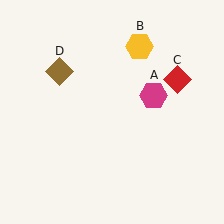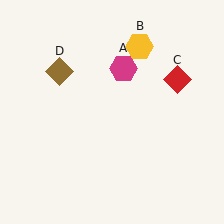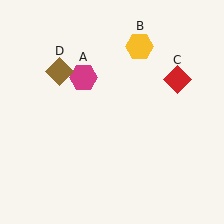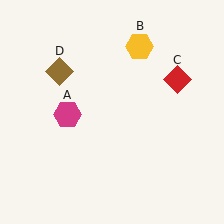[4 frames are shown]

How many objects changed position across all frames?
1 object changed position: magenta hexagon (object A).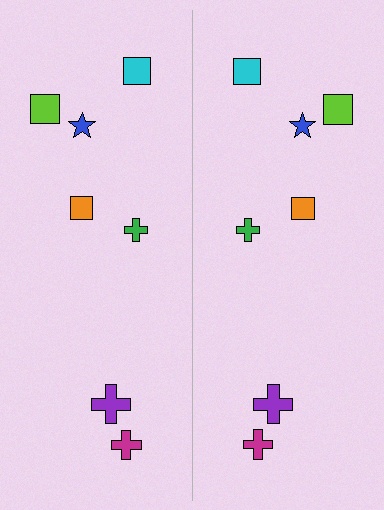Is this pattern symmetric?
Yes, this pattern has bilateral (reflection) symmetry.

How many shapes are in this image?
There are 14 shapes in this image.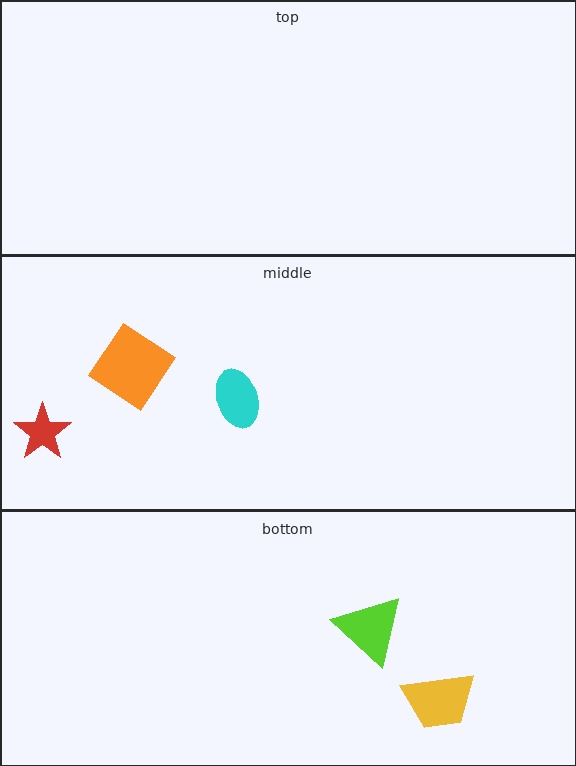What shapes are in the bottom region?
The yellow trapezoid, the lime triangle.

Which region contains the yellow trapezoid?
The bottom region.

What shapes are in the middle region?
The red star, the cyan ellipse, the orange diamond.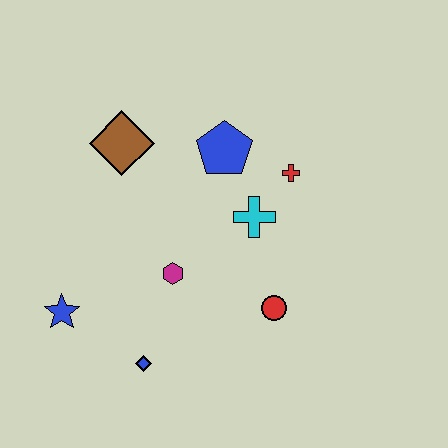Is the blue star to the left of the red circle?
Yes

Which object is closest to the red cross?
The cyan cross is closest to the red cross.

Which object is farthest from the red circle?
The brown diamond is farthest from the red circle.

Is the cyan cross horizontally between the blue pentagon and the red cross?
Yes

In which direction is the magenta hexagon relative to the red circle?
The magenta hexagon is to the left of the red circle.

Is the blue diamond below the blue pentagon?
Yes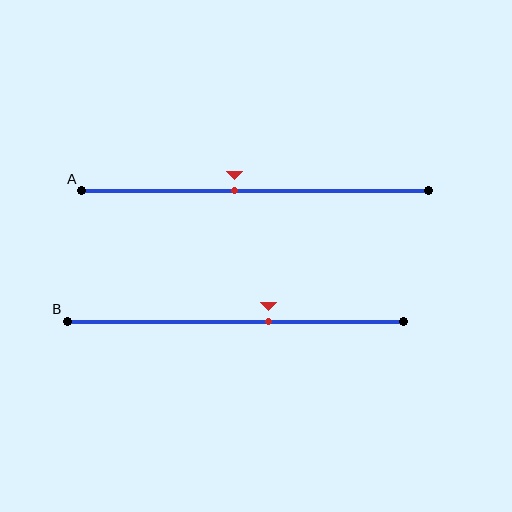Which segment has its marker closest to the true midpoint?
Segment A has its marker closest to the true midpoint.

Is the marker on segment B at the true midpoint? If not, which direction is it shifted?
No, the marker on segment B is shifted to the right by about 10% of the segment length.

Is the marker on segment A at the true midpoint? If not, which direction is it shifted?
No, the marker on segment A is shifted to the left by about 6% of the segment length.